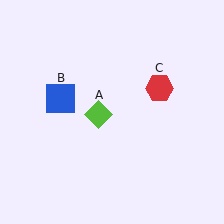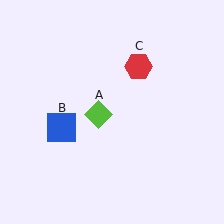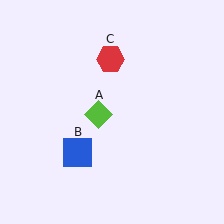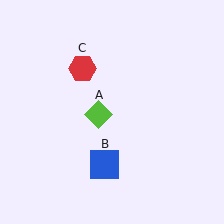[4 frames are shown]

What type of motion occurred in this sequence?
The blue square (object B), red hexagon (object C) rotated counterclockwise around the center of the scene.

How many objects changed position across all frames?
2 objects changed position: blue square (object B), red hexagon (object C).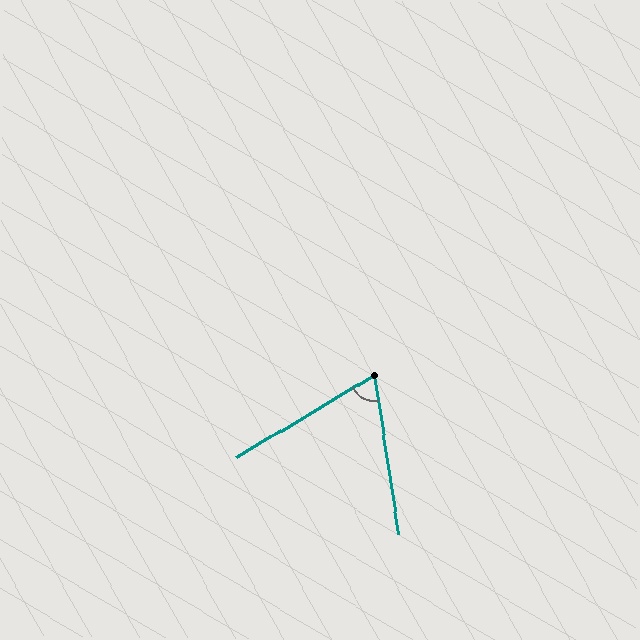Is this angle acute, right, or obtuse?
It is acute.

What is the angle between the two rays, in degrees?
Approximately 68 degrees.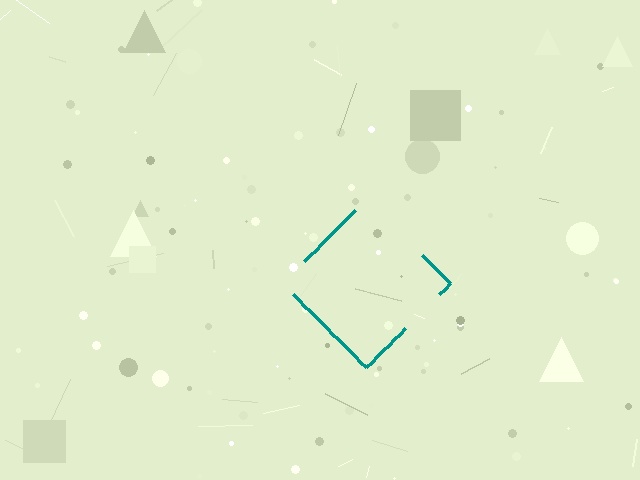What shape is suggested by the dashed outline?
The dashed outline suggests a diamond.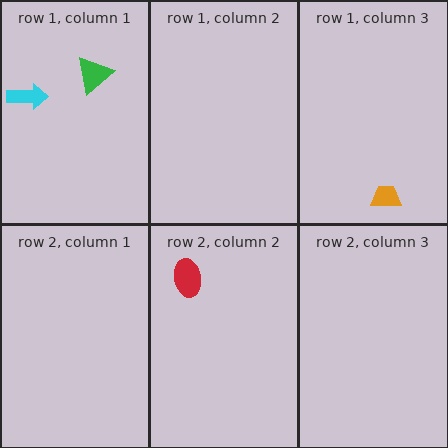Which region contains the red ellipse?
The row 2, column 2 region.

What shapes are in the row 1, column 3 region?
The orange trapezoid.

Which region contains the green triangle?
The row 1, column 1 region.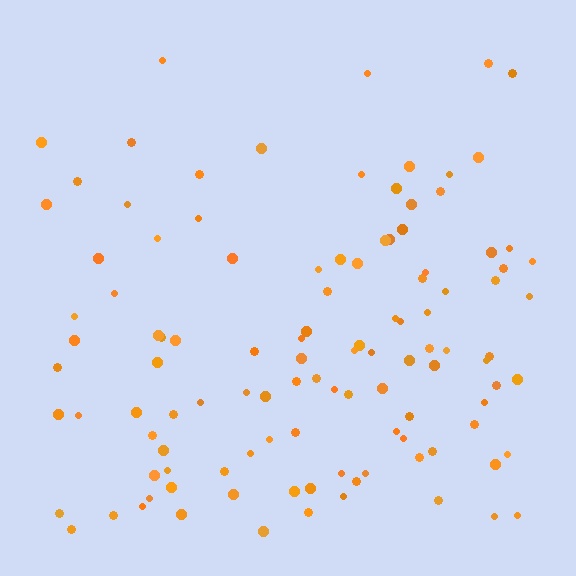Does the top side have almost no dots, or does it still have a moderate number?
Still a moderate number, just noticeably fewer than the bottom.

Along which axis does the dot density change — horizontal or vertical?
Vertical.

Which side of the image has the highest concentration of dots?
The bottom.